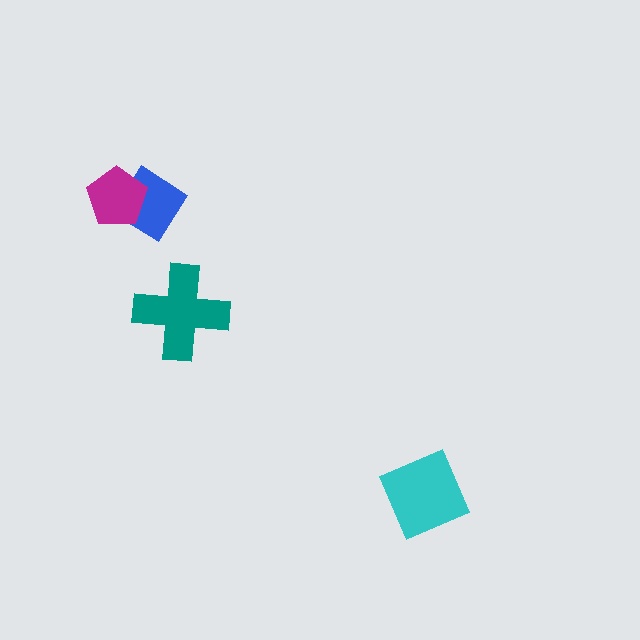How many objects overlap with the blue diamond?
1 object overlaps with the blue diamond.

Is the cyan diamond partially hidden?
No, no other shape covers it.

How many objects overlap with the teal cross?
0 objects overlap with the teal cross.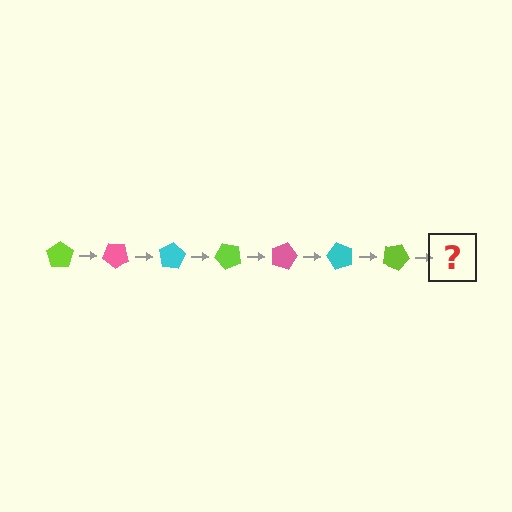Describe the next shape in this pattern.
It should be a pink pentagon, rotated 280 degrees from the start.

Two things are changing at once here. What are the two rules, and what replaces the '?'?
The two rules are that it rotates 40 degrees each step and the color cycles through lime, pink, and cyan. The '?' should be a pink pentagon, rotated 280 degrees from the start.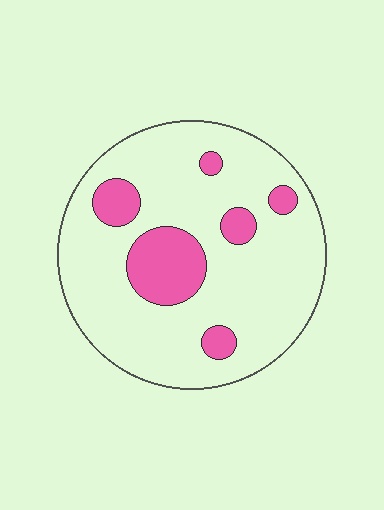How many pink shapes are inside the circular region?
6.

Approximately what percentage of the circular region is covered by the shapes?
Approximately 20%.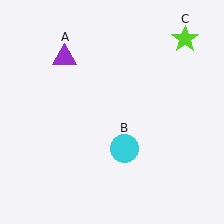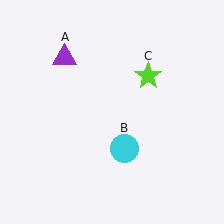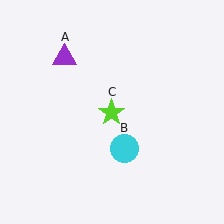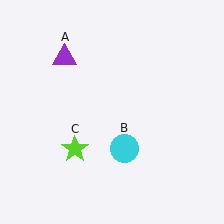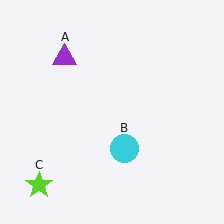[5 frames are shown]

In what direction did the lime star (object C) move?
The lime star (object C) moved down and to the left.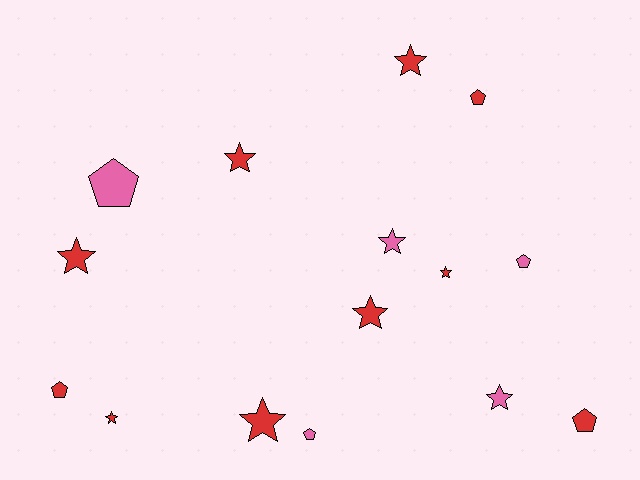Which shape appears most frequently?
Star, with 9 objects.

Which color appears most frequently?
Red, with 10 objects.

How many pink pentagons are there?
There are 3 pink pentagons.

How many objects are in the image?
There are 15 objects.